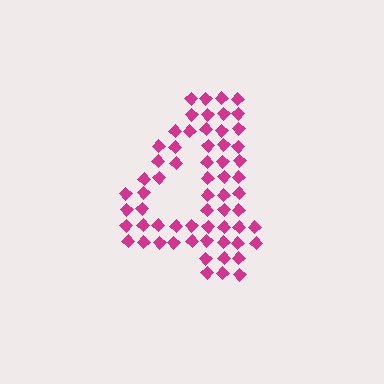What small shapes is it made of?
It is made of small diamonds.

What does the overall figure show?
The overall figure shows the digit 4.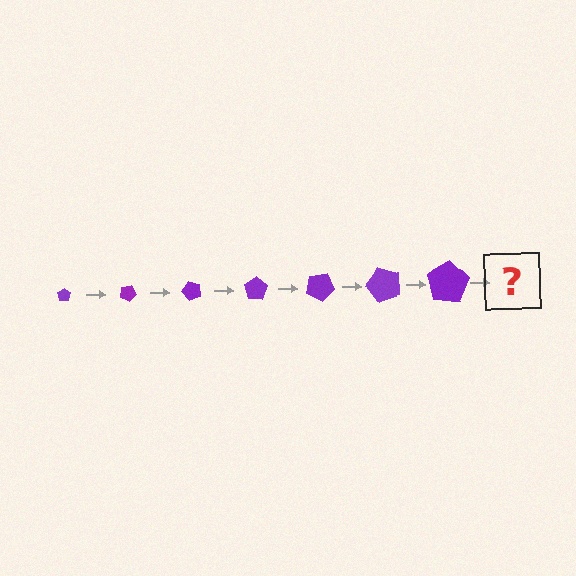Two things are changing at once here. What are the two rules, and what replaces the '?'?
The two rules are that the pentagon grows larger each step and it rotates 25 degrees each step. The '?' should be a pentagon, larger than the previous one and rotated 175 degrees from the start.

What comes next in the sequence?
The next element should be a pentagon, larger than the previous one and rotated 175 degrees from the start.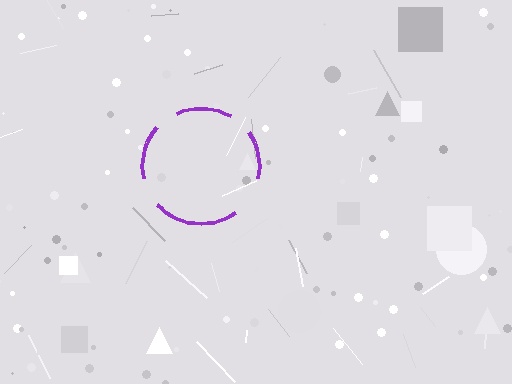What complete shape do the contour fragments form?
The contour fragments form a circle.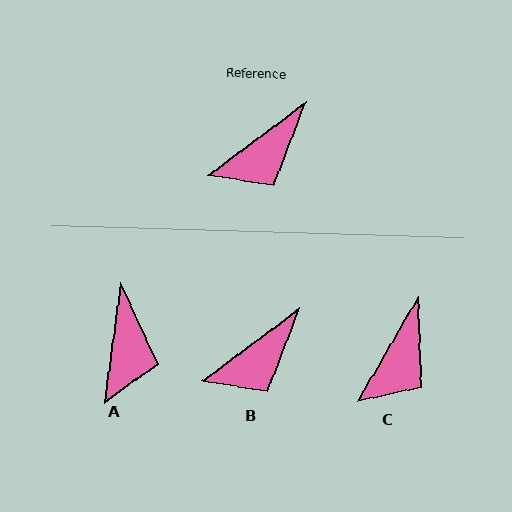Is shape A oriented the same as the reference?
No, it is off by about 45 degrees.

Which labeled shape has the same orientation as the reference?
B.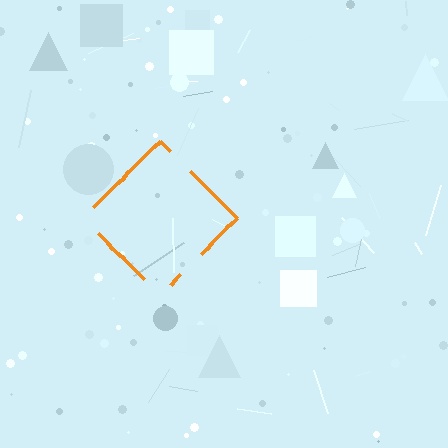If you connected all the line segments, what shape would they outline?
They would outline a diamond.